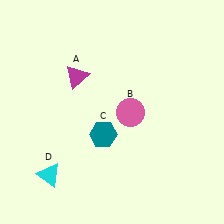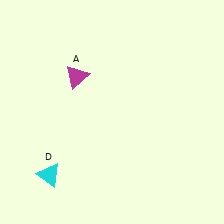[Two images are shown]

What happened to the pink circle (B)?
The pink circle (B) was removed in Image 2. It was in the bottom-right area of Image 1.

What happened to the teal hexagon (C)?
The teal hexagon (C) was removed in Image 2. It was in the bottom-left area of Image 1.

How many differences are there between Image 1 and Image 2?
There are 2 differences between the two images.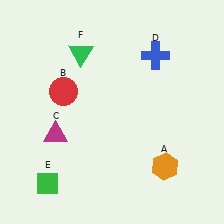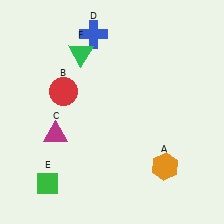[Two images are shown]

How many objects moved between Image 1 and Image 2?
1 object moved between the two images.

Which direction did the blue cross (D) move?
The blue cross (D) moved left.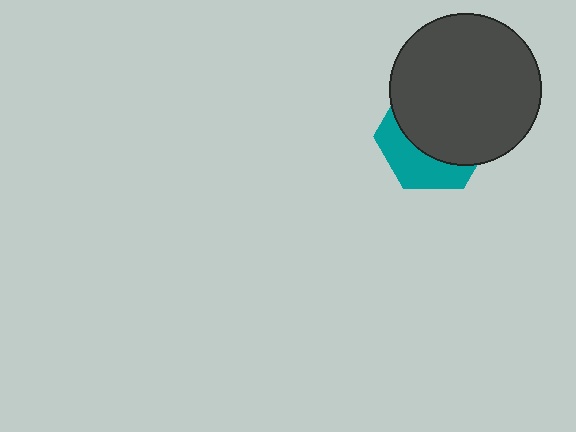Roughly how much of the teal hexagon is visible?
A small part of it is visible (roughly 36%).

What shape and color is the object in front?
The object in front is a dark gray circle.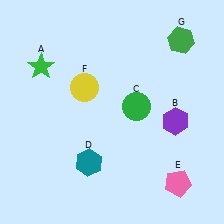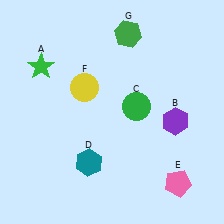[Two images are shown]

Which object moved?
The green hexagon (G) moved left.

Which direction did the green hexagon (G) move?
The green hexagon (G) moved left.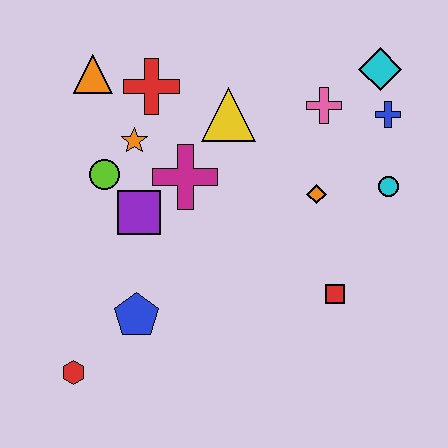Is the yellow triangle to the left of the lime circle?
No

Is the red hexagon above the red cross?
No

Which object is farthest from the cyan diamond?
The red hexagon is farthest from the cyan diamond.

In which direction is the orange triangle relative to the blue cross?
The orange triangle is to the left of the blue cross.